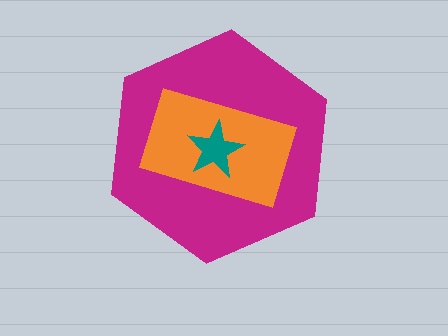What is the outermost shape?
The magenta hexagon.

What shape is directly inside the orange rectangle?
The teal star.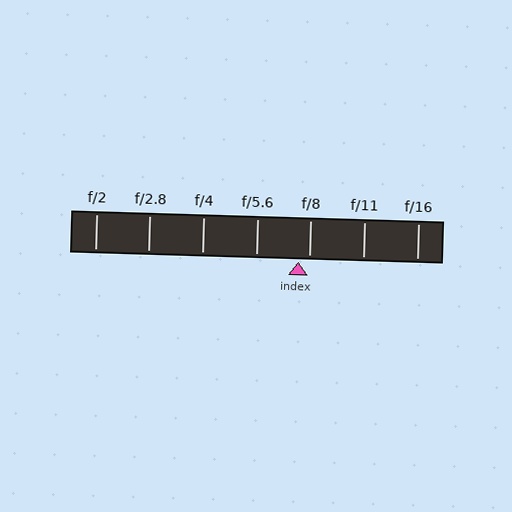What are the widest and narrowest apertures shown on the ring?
The widest aperture shown is f/2 and the narrowest is f/16.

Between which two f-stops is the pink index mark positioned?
The index mark is between f/5.6 and f/8.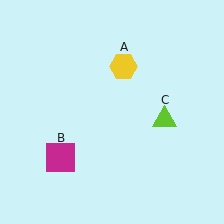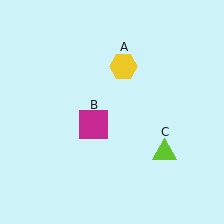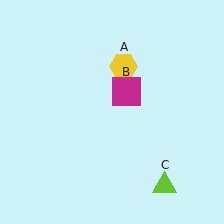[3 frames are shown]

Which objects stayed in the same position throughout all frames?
Yellow hexagon (object A) remained stationary.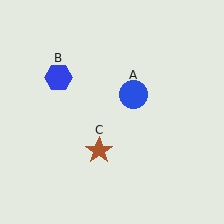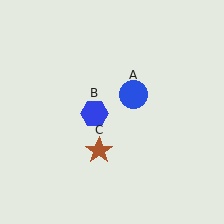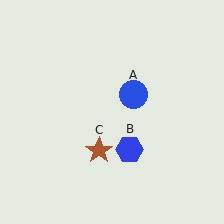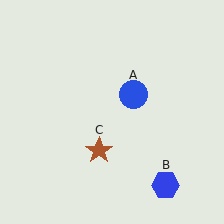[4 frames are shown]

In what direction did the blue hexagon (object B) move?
The blue hexagon (object B) moved down and to the right.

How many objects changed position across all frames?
1 object changed position: blue hexagon (object B).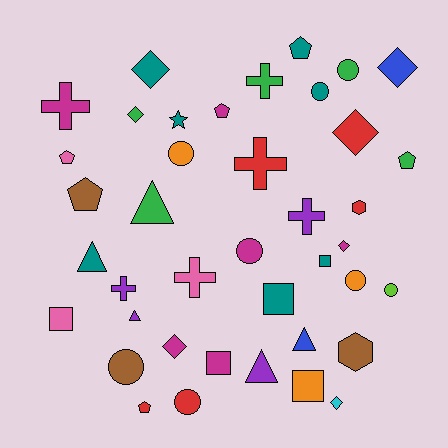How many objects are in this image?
There are 40 objects.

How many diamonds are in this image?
There are 7 diamonds.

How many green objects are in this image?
There are 5 green objects.